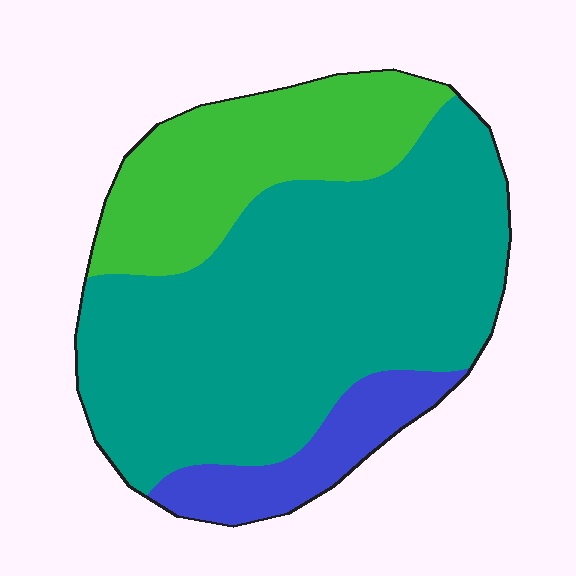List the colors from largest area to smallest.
From largest to smallest: teal, green, blue.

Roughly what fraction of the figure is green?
Green covers about 25% of the figure.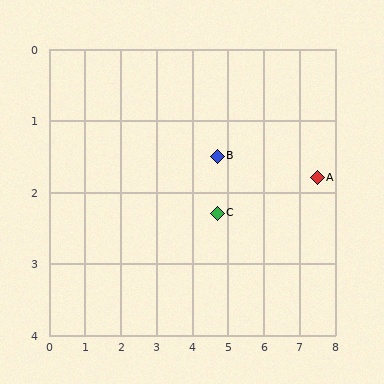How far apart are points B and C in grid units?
Points B and C are about 0.8 grid units apart.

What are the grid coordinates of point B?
Point B is at approximately (4.7, 1.5).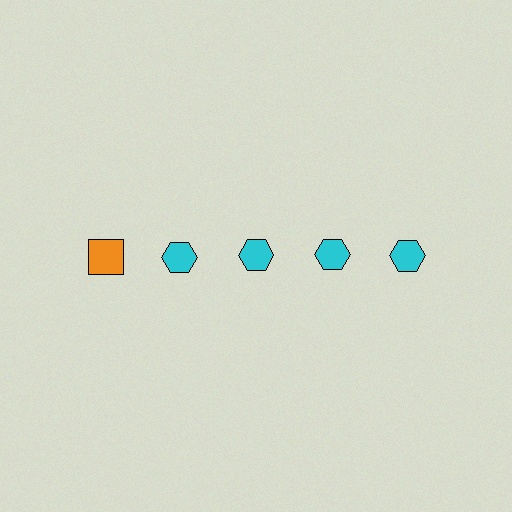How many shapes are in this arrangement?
There are 5 shapes arranged in a grid pattern.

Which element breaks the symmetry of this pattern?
The orange square in the top row, leftmost column breaks the symmetry. All other shapes are cyan hexagons.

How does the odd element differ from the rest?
It differs in both color (orange instead of cyan) and shape (square instead of hexagon).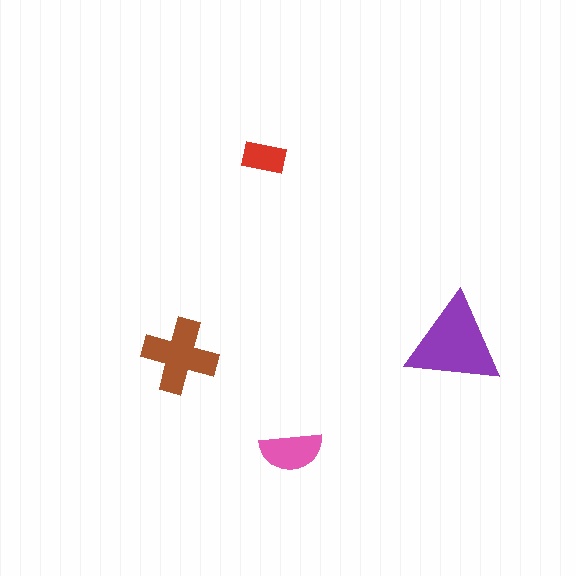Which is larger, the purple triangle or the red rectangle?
The purple triangle.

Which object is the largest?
The purple triangle.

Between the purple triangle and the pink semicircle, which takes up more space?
The purple triangle.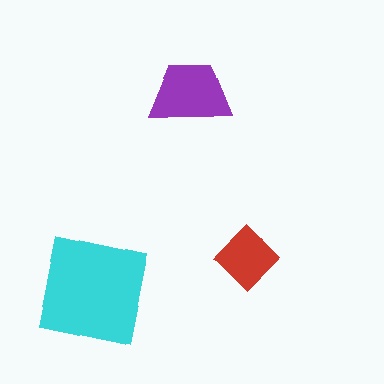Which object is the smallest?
The red diamond.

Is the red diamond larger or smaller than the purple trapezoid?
Smaller.